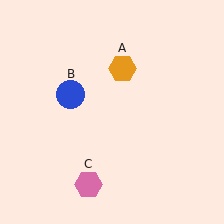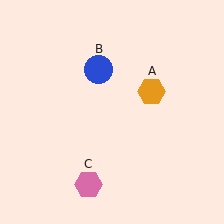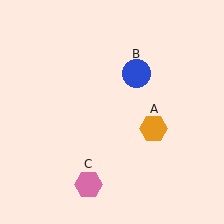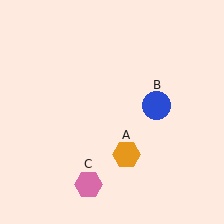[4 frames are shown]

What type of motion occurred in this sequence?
The orange hexagon (object A), blue circle (object B) rotated clockwise around the center of the scene.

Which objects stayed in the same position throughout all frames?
Pink hexagon (object C) remained stationary.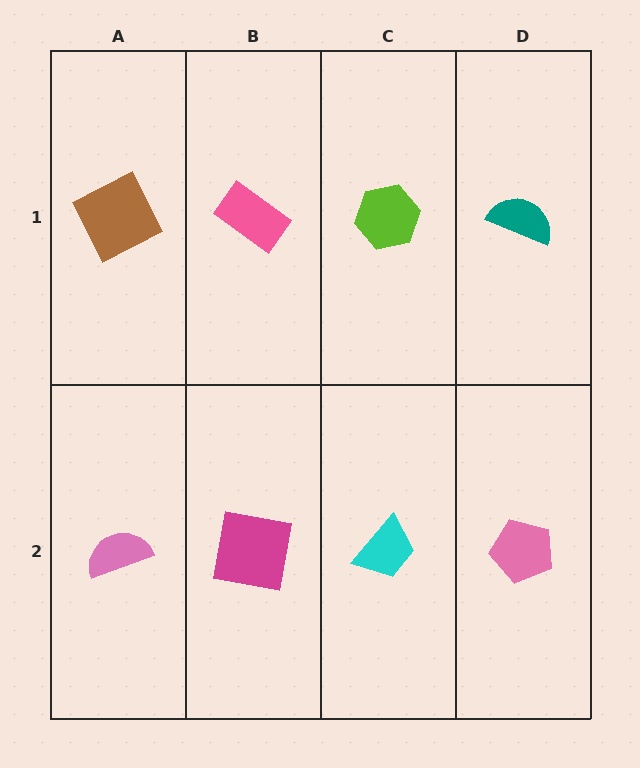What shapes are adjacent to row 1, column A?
A pink semicircle (row 2, column A), a pink rectangle (row 1, column B).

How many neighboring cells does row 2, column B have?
3.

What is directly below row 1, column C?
A cyan trapezoid.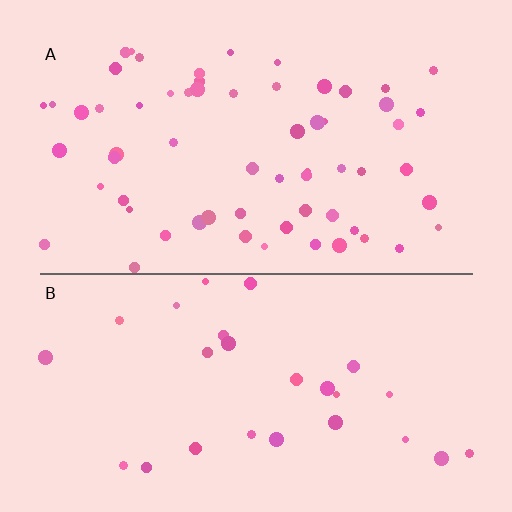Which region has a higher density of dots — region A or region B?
A (the top).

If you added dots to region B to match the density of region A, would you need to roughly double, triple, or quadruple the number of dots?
Approximately double.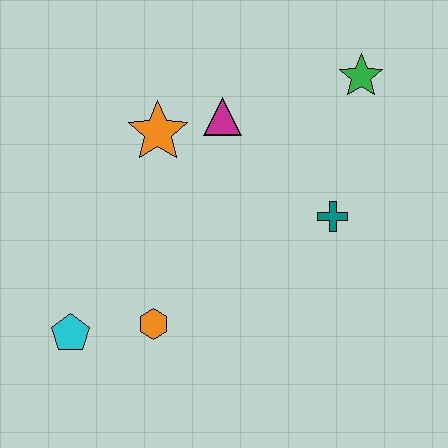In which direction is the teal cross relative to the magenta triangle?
The teal cross is to the right of the magenta triangle.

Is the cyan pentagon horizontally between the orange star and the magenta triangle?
No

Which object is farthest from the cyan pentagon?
The green star is farthest from the cyan pentagon.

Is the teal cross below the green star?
Yes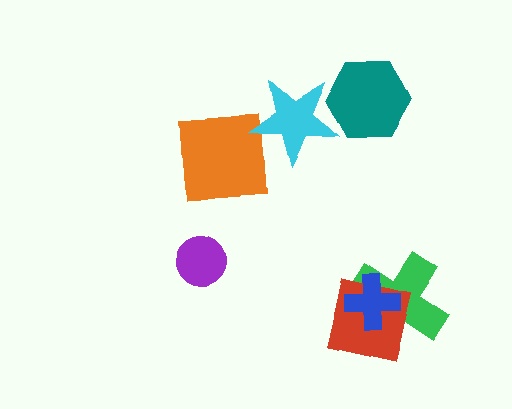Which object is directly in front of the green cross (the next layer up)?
The red square is directly in front of the green cross.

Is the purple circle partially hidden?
No, no other shape covers it.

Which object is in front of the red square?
The blue cross is in front of the red square.